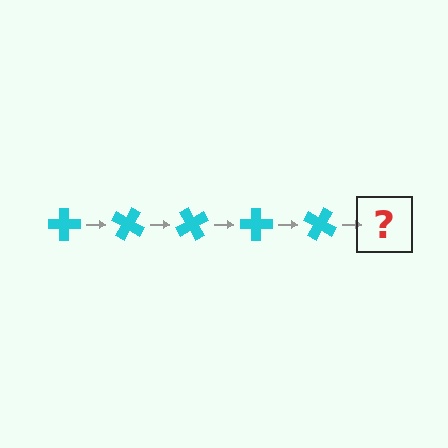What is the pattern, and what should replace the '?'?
The pattern is that the cross rotates 30 degrees each step. The '?' should be a cyan cross rotated 150 degrees.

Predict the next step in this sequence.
The next step is a cyan cross rotated 150 degrees.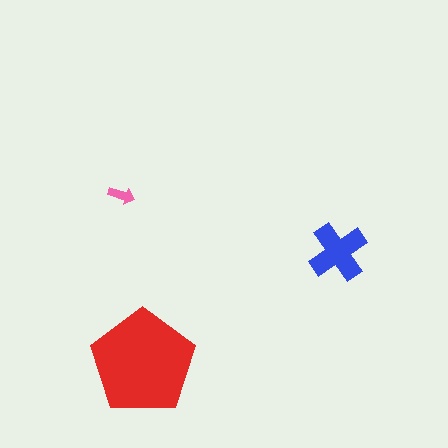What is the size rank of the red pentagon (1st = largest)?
1st.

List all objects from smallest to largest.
The pink arrow, the blue cross, the red pentagon.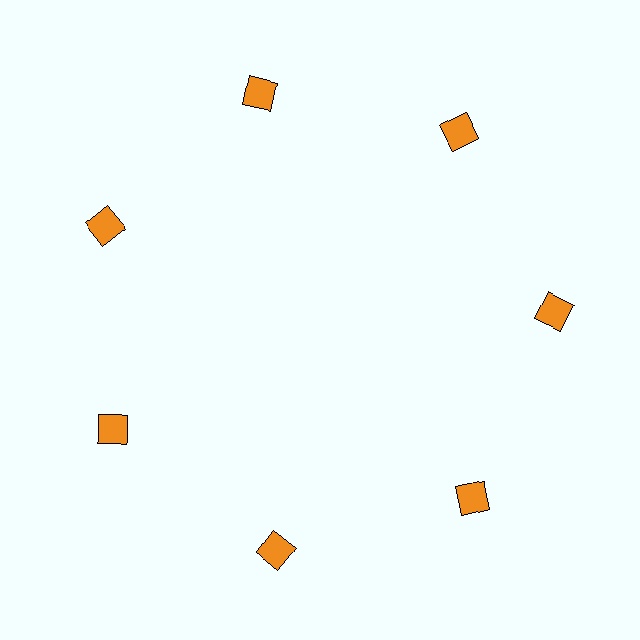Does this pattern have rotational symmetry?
Yes, this pattern has 7-fold rotational symmetry. It looks the same after rotating 51 degrees around the center.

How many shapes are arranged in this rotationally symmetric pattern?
There are 7 shapes, arranged in 7 groups of 1.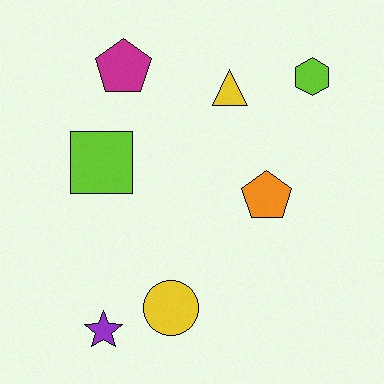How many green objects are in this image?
There are no green objects.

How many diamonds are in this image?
There are no diamonds.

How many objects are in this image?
There are 7 objects.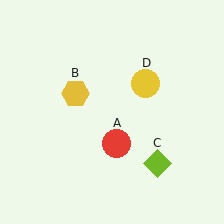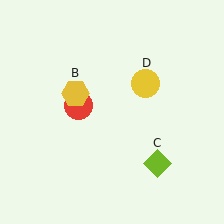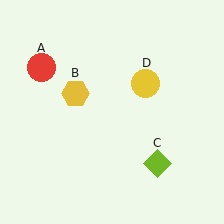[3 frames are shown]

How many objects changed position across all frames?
1 object changed position: red circle (object A).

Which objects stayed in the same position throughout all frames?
Yellow hexagon (object B) and lime diamond (object C) and yellow circle (object D) remained stationary.